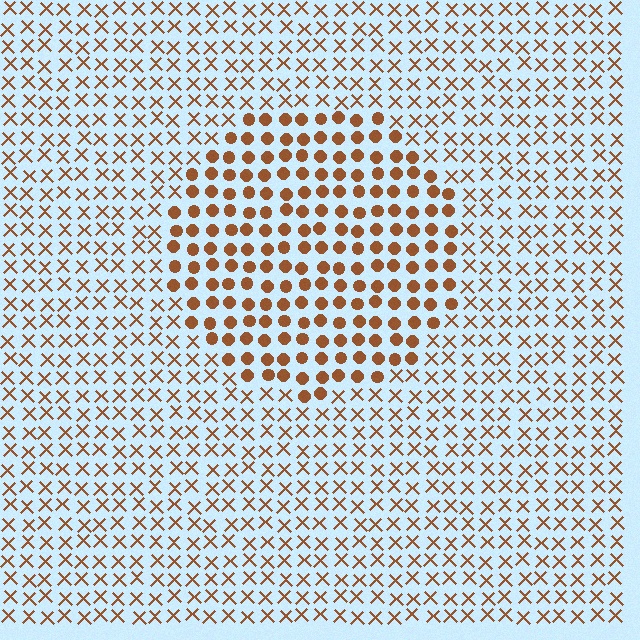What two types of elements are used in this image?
The image uses circles inside the circle region and X marks outside it.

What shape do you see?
I see a circle.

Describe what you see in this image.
The image is filled with small brown elements arranged in a uniform grid. A circle-shaped region contains circles, while the surrounding area contains X marks. The boundary is defined purely by the change in element shape.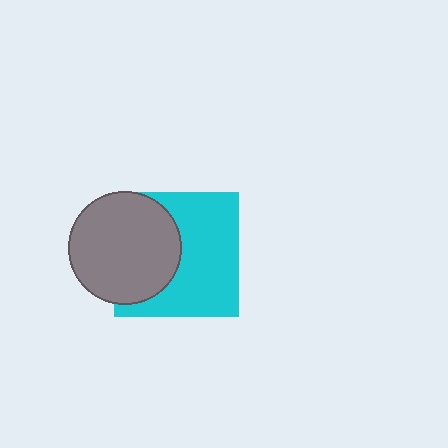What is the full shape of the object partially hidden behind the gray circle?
The partially hidden object is a cyan square.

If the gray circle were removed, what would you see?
You would see the complete cyan square.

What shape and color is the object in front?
The object in front is a gray circle.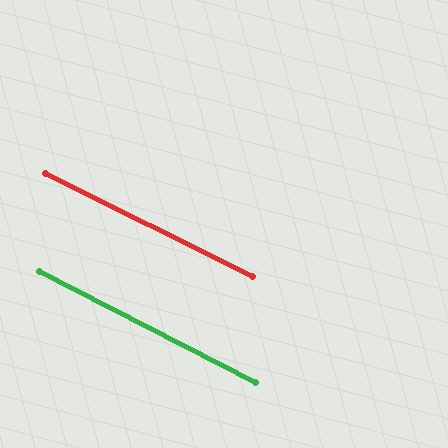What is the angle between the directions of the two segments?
Approximately 1 degree.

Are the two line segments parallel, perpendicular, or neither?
Parallel — their directions differ by only 0.8°.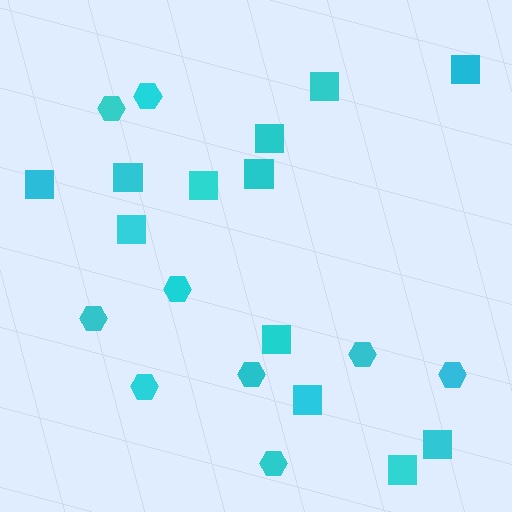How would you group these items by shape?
There are 2 groups: one group of hexagons (9) and one group of squares (12).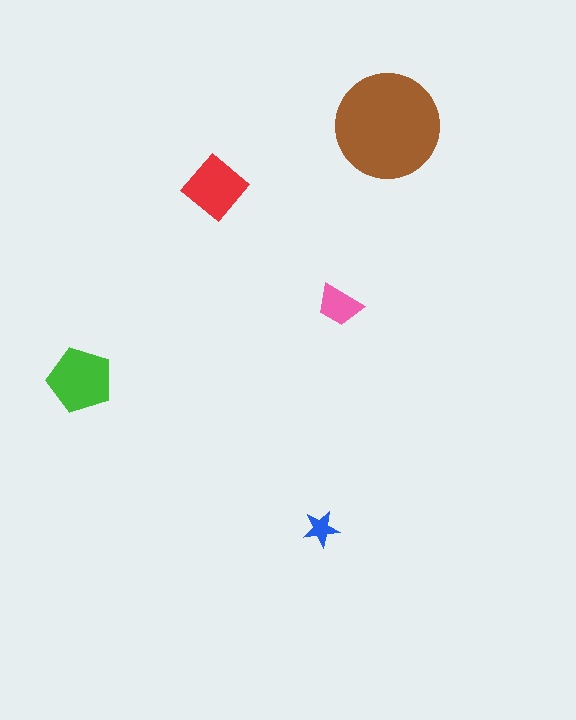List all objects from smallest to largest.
The blue star, the pink trapezoid, the red diamond, the green pentagon, the brown circle.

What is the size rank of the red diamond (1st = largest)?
3rd.